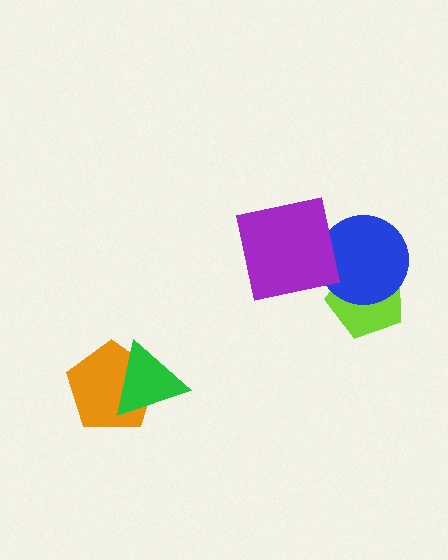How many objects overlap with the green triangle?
1 object overlaps with the green triangle.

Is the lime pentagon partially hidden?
Yes, it is partially covered by another shape.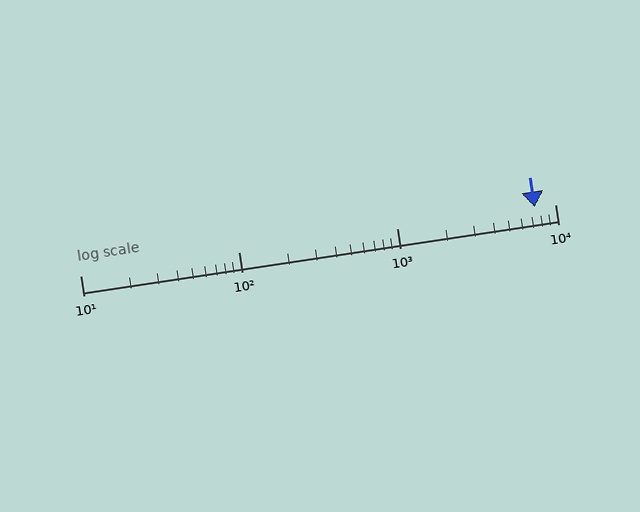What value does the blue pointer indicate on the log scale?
The pointer indicates approximately 7400.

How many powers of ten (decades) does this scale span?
The scale spans 3 decades, from 10 to 10000.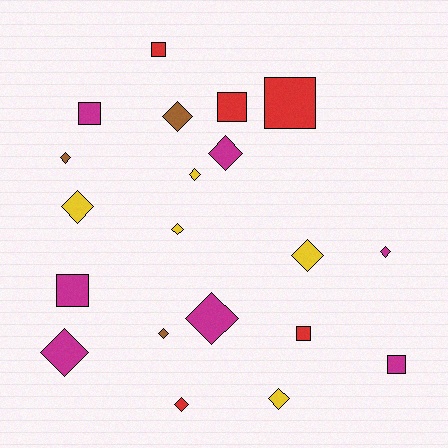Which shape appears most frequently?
Diamond, with 13 objects.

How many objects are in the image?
There are 20 objects.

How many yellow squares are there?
There are no yellow squares.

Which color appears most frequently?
Magenta, with 7 objects.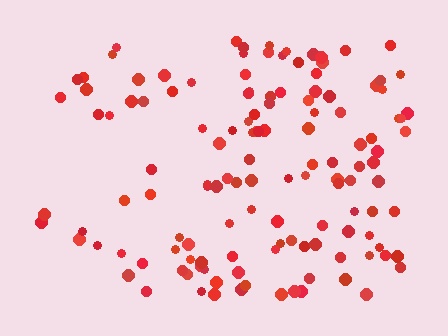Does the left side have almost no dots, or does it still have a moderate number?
Still a moderate number, just noticeably fewer than the right.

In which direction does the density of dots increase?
From left to right, with the right side densest.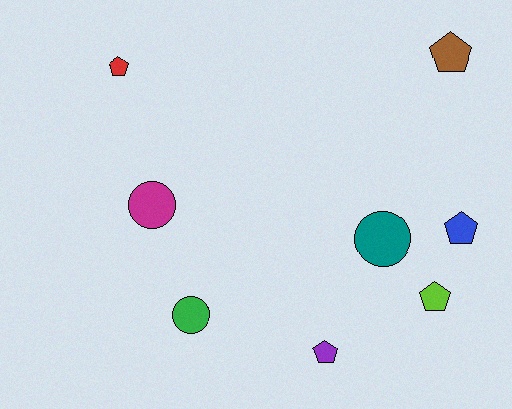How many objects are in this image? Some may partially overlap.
There are 8 objects.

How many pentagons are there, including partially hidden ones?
There are 5 pentagons.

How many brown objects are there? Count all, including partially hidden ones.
There is 1 brown object.